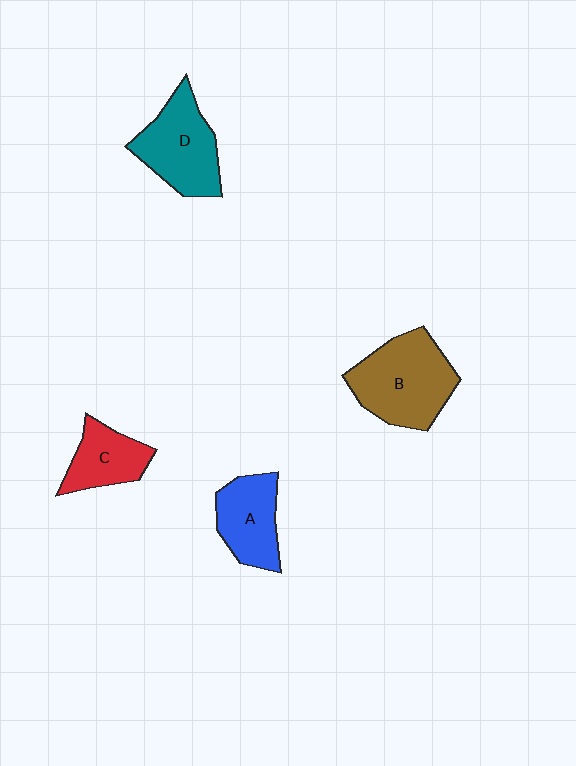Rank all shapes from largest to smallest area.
From largest to smallest: B (brown), D (teal), A (blue), C (red).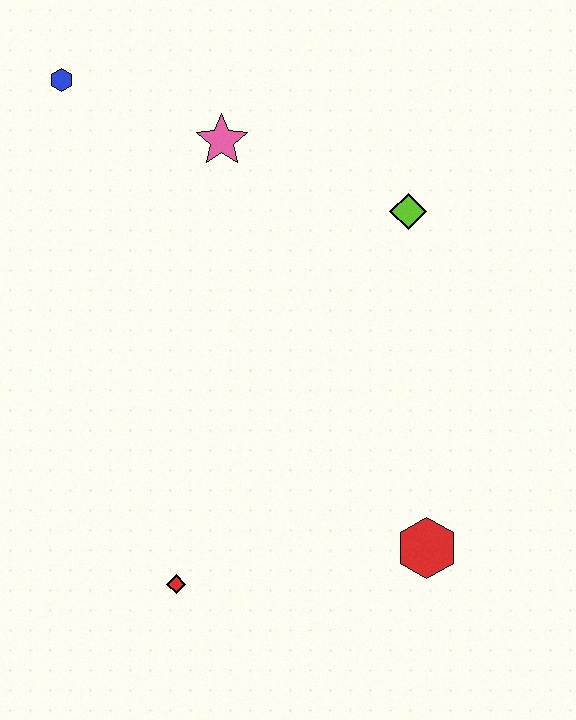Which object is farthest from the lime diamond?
The red diamond is farthest from the lime diamond.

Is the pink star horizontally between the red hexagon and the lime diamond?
No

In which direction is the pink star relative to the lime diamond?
The pink star is to the left of the lime diamond.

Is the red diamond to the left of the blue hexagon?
No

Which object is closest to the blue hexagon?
The pink star is closest to the blue hexagon.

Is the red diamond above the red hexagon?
No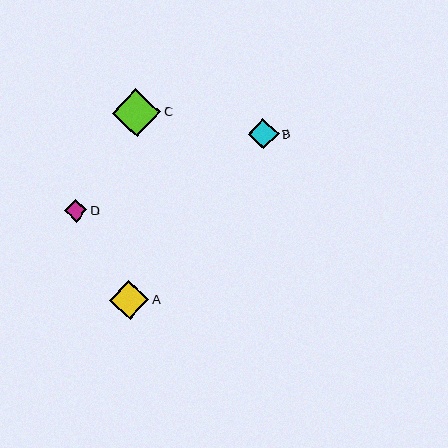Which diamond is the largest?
Diamond C is the largest with a size of approximately 48 pixels.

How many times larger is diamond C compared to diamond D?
Diamond C is approximately 2.1 times the size of diamond D.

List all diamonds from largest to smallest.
From largest to smallest: C, A, B, D.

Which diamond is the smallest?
Diamond D is the smallest with a size of approximately 23 pixels.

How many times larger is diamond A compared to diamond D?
Diamond A is approximately 1.7 times the size of diamond D.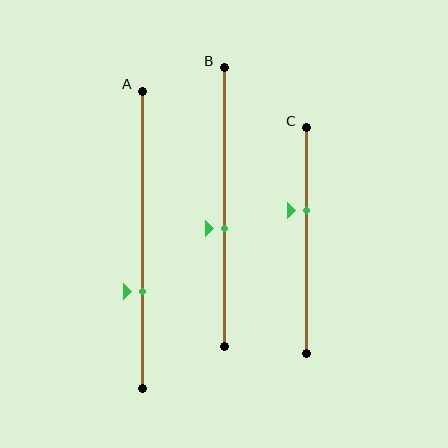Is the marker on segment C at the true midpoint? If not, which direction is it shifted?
No, the marker on segment C is shifted upward by about 14% of the segment length.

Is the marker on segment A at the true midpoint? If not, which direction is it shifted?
No, the marker on segment A is shifted downward by about 17% of the segment length.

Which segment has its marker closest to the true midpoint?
Segment B has its marker closest to the true midpoint.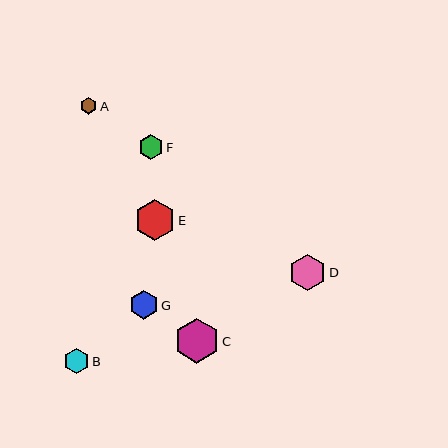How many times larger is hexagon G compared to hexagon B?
Hexagon G is approximately 1.1 times the size of hexagon B.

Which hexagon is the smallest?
Hexagon A is the smallest with a size of approximately 17 pixels.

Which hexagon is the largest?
Hexagon C is the largest with a size of approximately 45 pixels.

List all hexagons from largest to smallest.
From largest to smallest: C, E, D, G, B, F, A.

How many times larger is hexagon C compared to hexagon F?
Hexagon C is approximately 1.8 times the size of hexagon F.